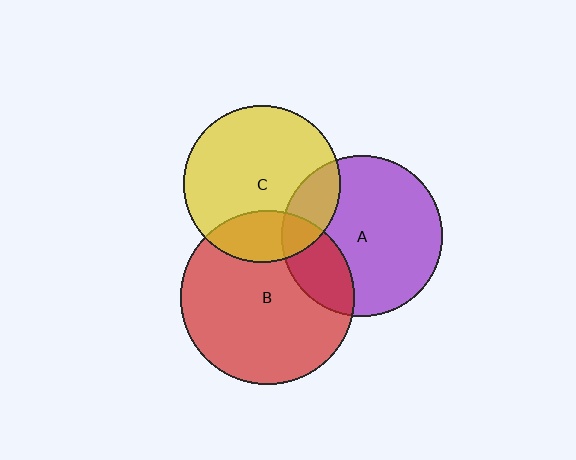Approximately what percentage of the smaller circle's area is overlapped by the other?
Approximately 25%.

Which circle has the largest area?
Circle B (red).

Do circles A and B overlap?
Yes.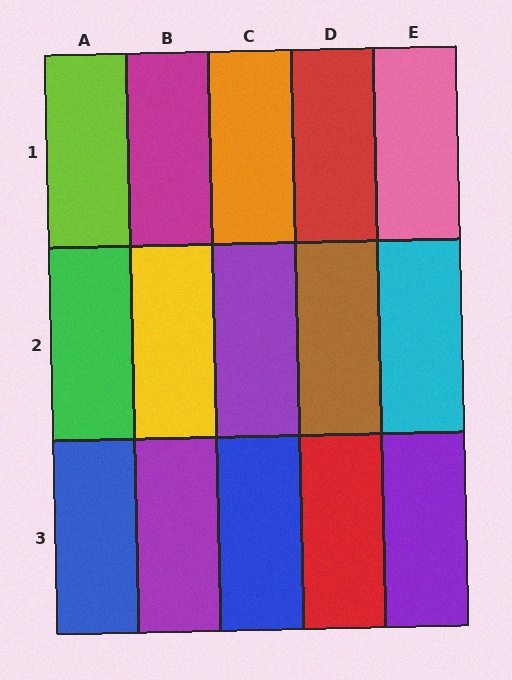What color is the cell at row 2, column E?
Cyan.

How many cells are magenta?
1 cell is magenta.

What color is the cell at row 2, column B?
Yellow.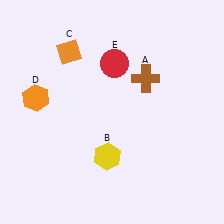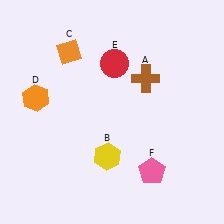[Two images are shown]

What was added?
A pink pentagon (F) was added in Image 2.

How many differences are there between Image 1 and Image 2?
There is 1 difference between the two images.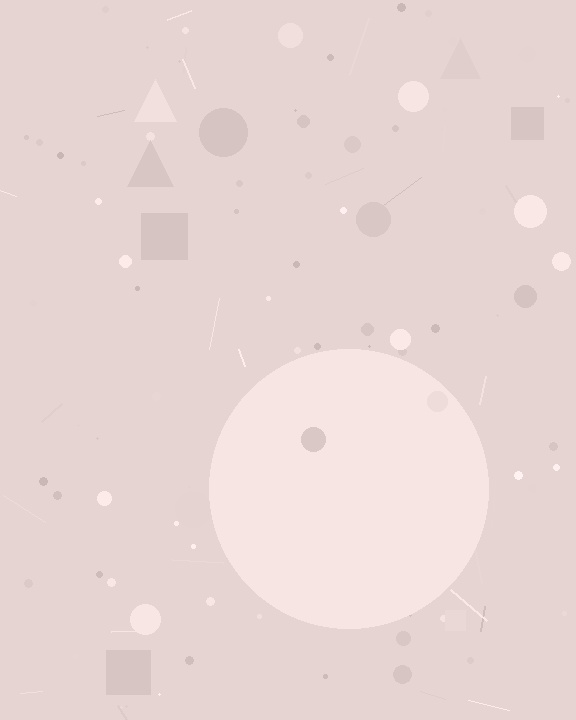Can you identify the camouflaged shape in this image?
The camouflaged shape is a circle.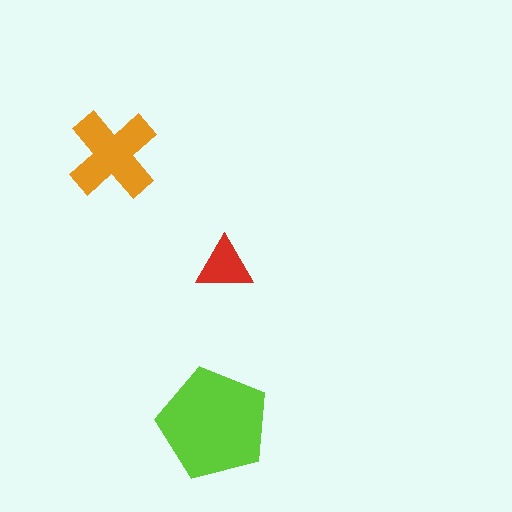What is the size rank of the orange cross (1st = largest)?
2nd.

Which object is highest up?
The orange cross is topmost.